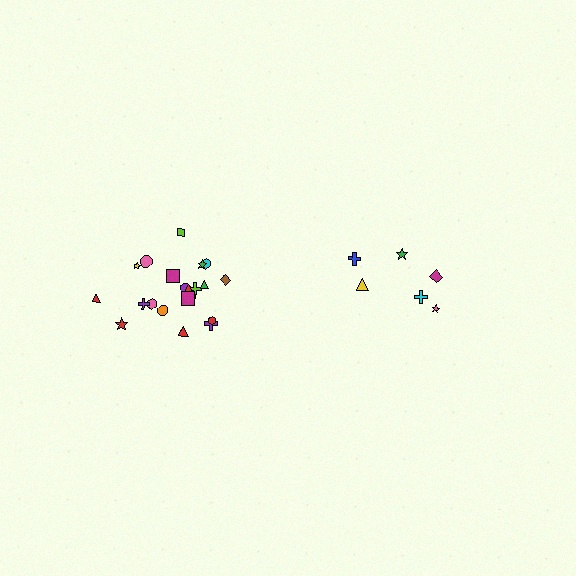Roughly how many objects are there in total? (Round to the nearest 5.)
Roughly 30 objects in total.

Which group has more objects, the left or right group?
The left group.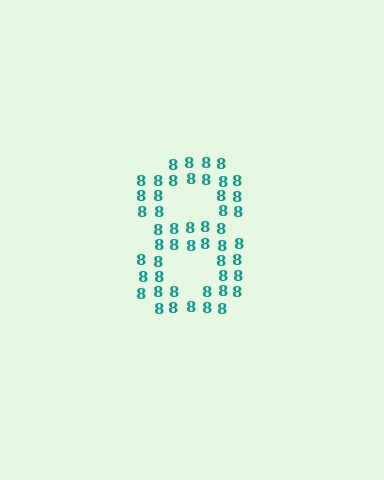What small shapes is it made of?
It is made of small digit 8's.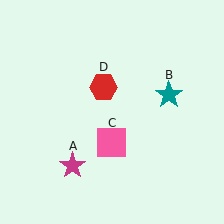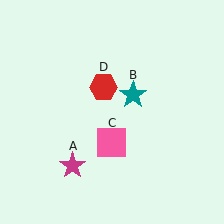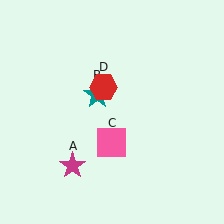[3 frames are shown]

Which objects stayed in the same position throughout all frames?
Magenta star (object A) and pink square (object C) and red hexagon (object D) remained stationary.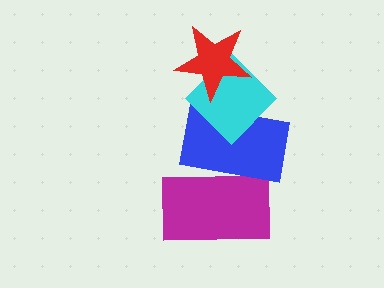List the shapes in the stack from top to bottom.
From top to bottom: the red star, the cyan diamond, the blue rectangle, the magenta rectangle.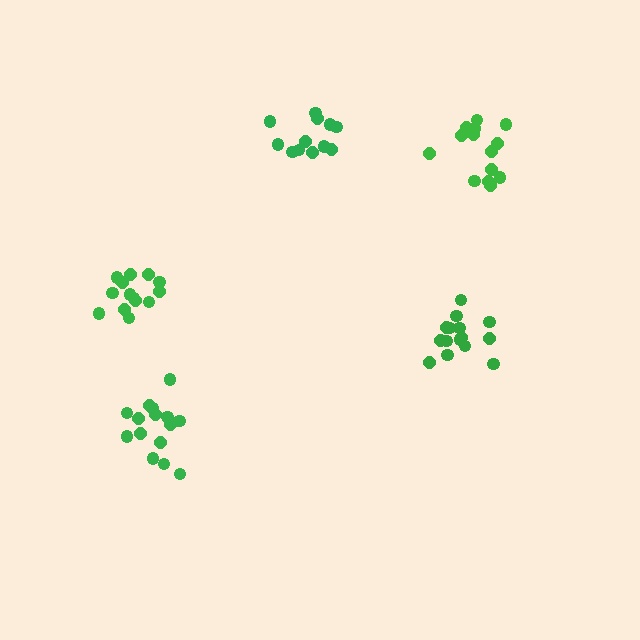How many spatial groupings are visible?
There are 5 spatial groupings.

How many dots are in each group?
Group 1: 14 dots, Group 2: 12 dots, Group 3: 14 dots, Group 4: 15 dots, Group 5: 15 dots (70 total).